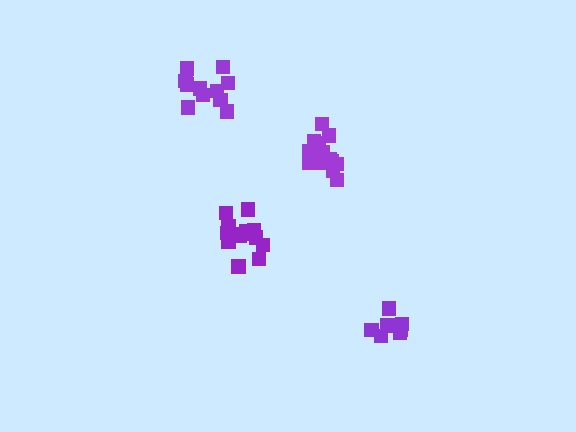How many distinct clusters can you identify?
There are 4 distinct clusters.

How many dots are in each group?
Group 1: 14 dots, Group 2: 9 dots, Group 3: 13 dots, Group 4: 11 dots (47 total).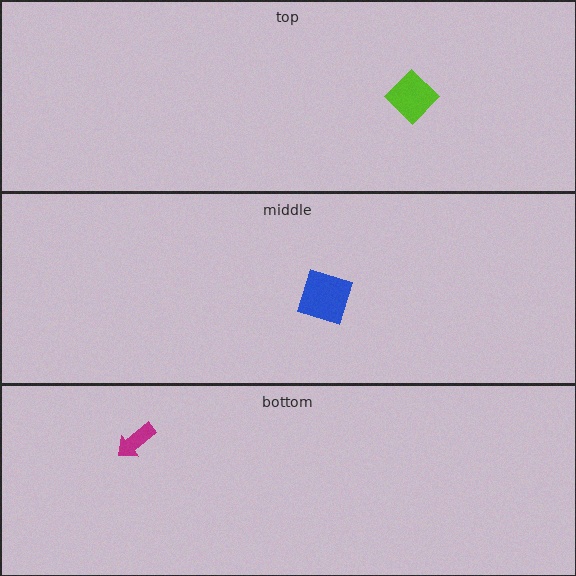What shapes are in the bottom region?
The magenta arrow.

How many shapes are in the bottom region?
1.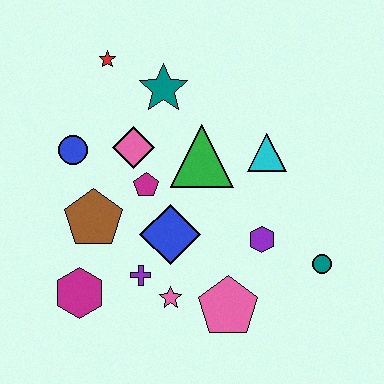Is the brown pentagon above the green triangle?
No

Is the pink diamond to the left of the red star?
No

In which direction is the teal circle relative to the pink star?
The teal circle is to the right of the pink star.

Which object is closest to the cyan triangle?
The green triangle is closest to the cyan triangle.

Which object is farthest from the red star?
The teal circle is farthest from the red star.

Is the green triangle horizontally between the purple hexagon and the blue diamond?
Yes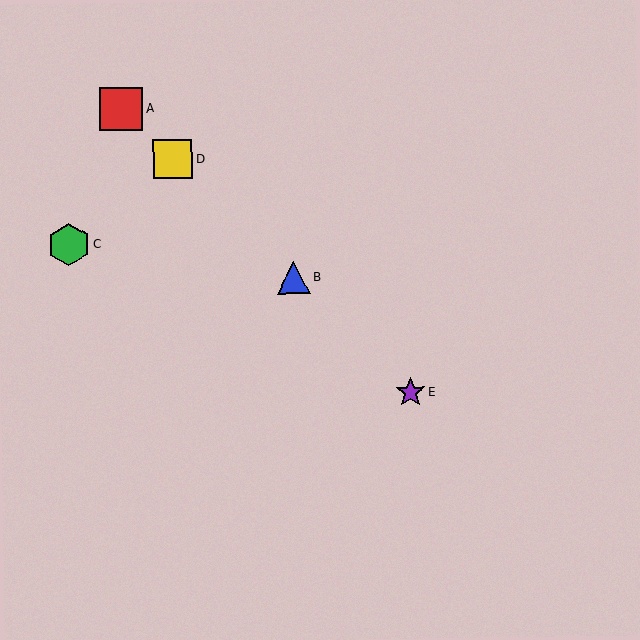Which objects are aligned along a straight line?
Objects A, B, D, E are aligned along a straight line.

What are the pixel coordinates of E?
Object E is at (410, 392).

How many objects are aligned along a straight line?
4 objects (A, B, D, E) are aligned along a straight line.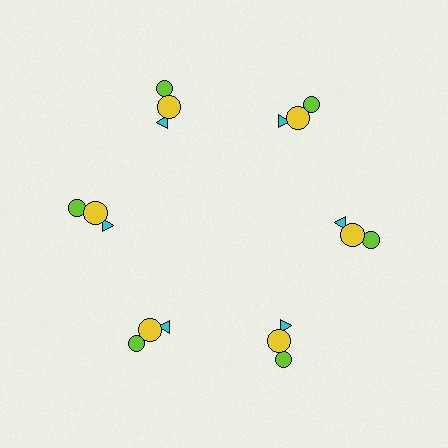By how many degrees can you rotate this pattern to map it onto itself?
The pattern maps onto itself every 60 degrees of rotation.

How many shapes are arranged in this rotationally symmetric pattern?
There are 18 shapes, arranged in 6 groups of 3.